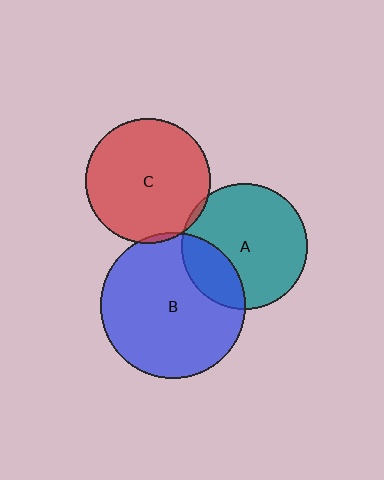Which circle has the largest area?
Circle B (blue).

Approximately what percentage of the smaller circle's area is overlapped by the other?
Approximately 25%.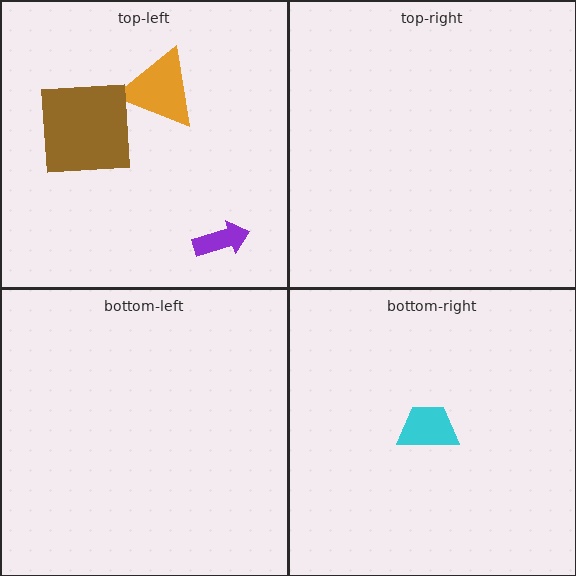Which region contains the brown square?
The top-left region.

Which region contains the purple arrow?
The top-left region.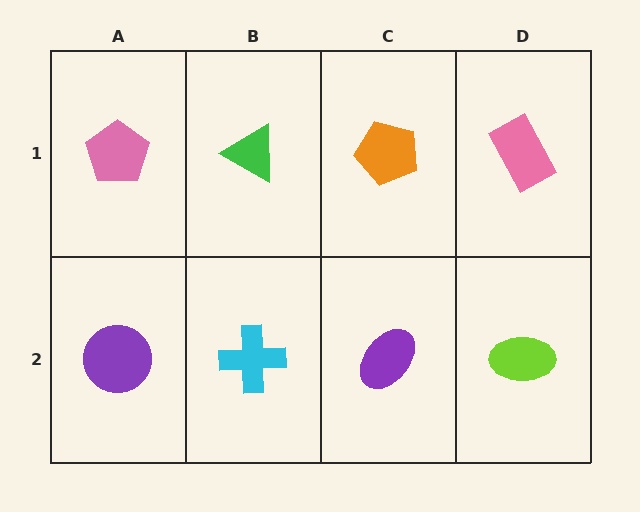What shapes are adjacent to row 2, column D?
A pink rectangle (row 1, column D), a purple ellipse (row 2, column C).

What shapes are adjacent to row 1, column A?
A purple circle (row 2, column A), a green triangle (row 1, column B).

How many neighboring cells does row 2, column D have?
2.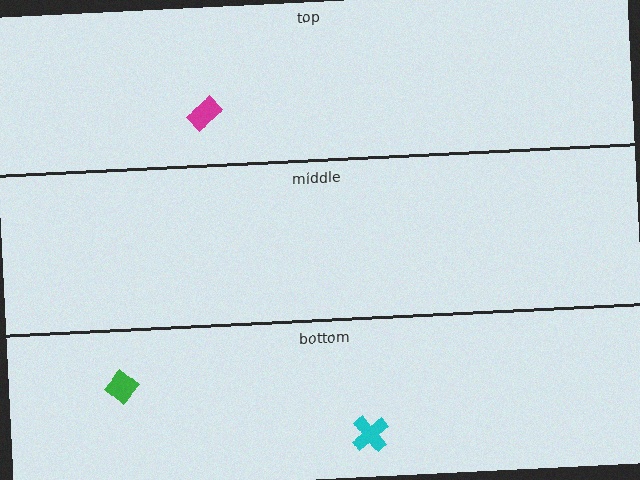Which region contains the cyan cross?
The bottom region.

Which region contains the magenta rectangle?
The top region.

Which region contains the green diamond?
The bottom region.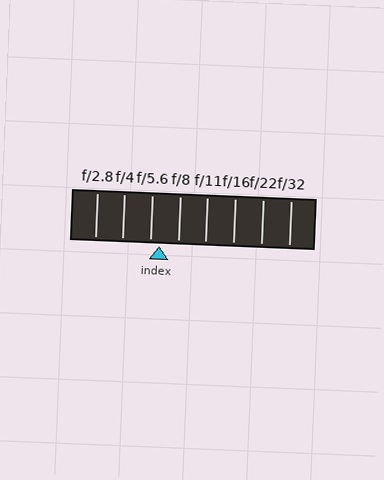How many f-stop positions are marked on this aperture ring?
There are 8 f-stop positions marked.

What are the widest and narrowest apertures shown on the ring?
The widest aperture shown is f/2.8 and the narrowest is f/32.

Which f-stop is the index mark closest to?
The index mark is closest to f/5.6.